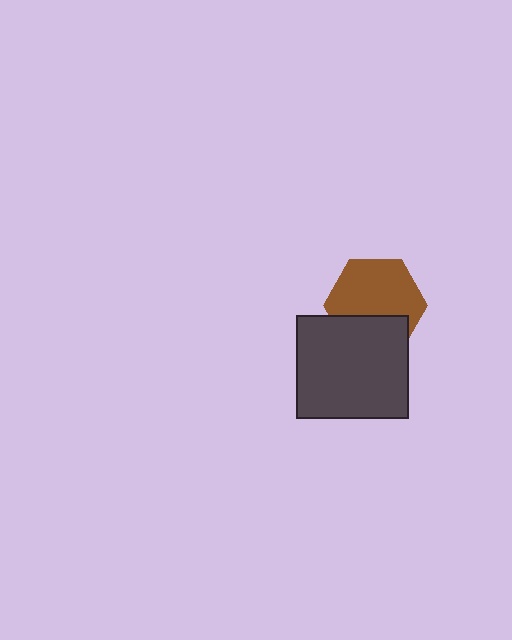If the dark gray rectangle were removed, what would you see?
You would see the complete brown hexagon.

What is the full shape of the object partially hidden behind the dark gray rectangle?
The partially hidden object is a brown hexagon.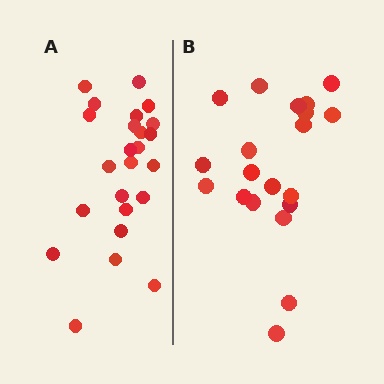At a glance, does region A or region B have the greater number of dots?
Region A (the left region) has more dots.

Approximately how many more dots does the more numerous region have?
Region A has about 4 more dots than region B.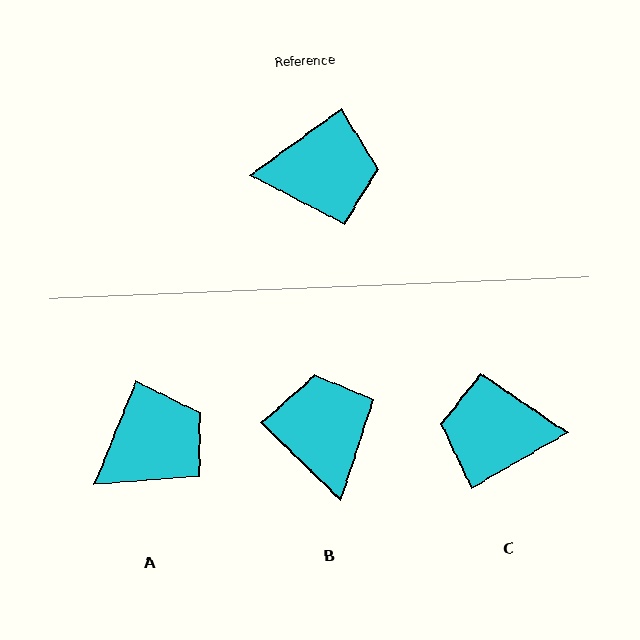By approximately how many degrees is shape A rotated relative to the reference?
Approximately 32 degrees counter-clockwise.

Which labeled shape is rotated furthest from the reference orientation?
C, about 173 degrees away.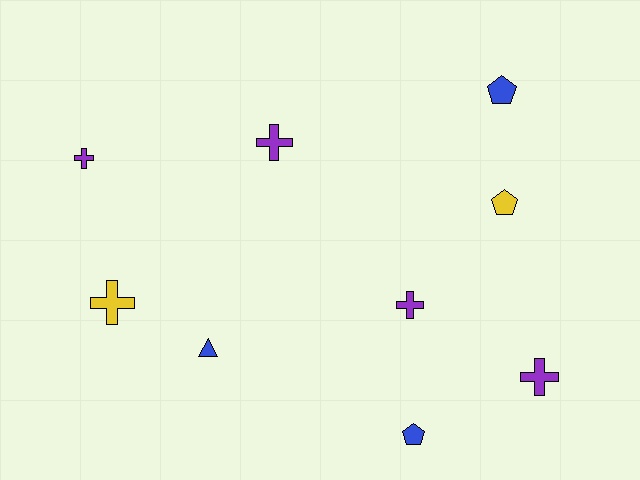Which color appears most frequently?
Purple, with 4 objects.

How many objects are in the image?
There are 9 objects.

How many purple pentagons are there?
There are no purple pentagons.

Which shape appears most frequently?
Cross, with 5 objects.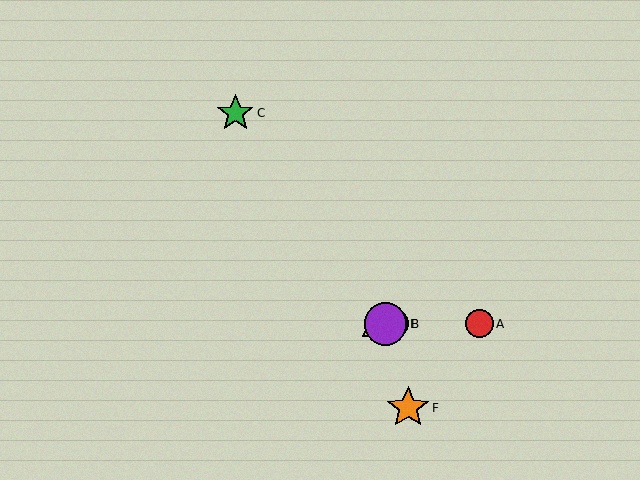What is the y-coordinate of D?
Object D is at y≈324.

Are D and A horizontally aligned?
Yes, both are at y≈324.